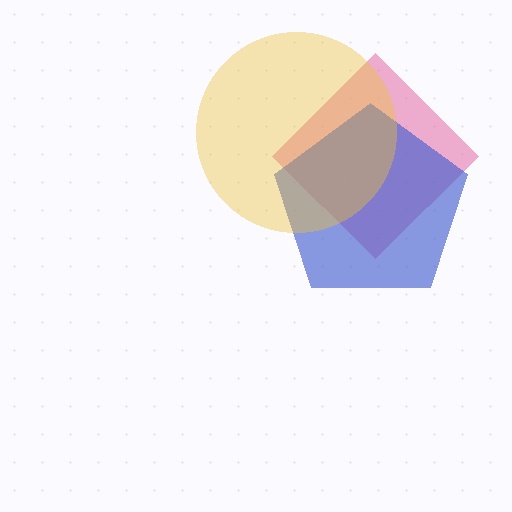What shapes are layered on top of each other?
The layered shapes are: a pink diamond, a blue pentagon, a yellow circle.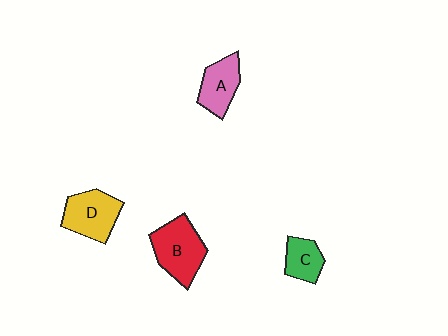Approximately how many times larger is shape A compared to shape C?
Approximately 1.3 times.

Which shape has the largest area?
Shape B (red).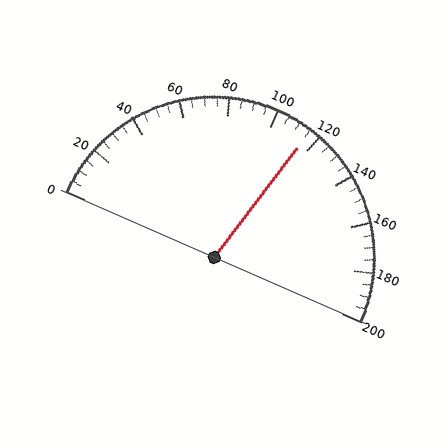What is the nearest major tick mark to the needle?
The nearest major tick mark is 120.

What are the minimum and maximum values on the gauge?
The gauge ranges from 0 to 200.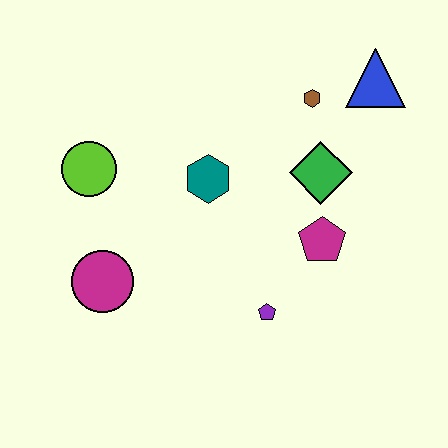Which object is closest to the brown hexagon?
The blue triangle is closest to the brown hexagon.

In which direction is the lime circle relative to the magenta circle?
The lime circle is above the magenta circle.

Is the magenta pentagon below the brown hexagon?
Yes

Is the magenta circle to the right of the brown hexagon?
No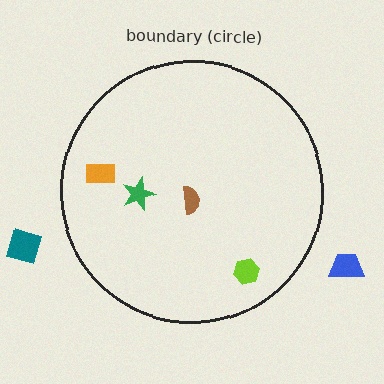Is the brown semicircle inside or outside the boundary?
Inside.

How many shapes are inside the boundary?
4 inside, 2 outside.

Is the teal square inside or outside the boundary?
Outside.